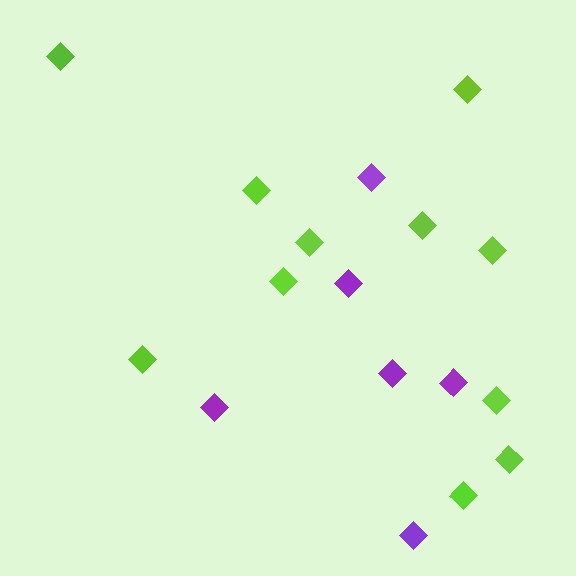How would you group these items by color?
There are 2 groups: one group of lime diamonds (11) and one group of purple diamonds (6).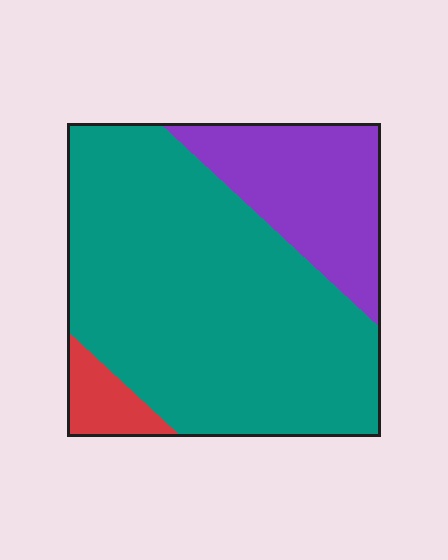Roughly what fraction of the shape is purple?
Purple takes up about one quarter (1/4) of the shape.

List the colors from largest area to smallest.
From largest to smallest: teal, purple, red.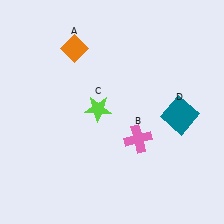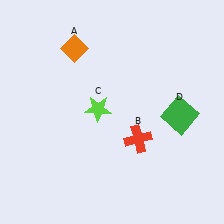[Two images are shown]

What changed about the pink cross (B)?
In Image 1, B is pink. In Image 2, it changed to red.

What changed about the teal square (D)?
In Image 1, D is teal. In Image 2, it changed to green.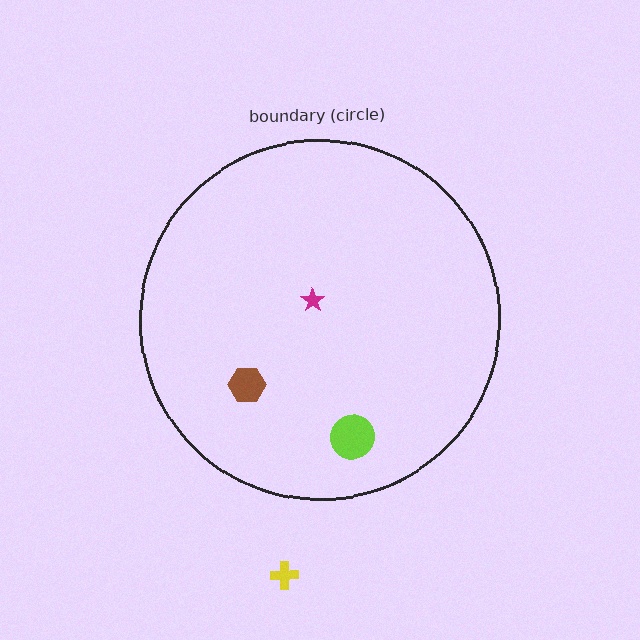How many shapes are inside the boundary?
3 inside, 1 outside.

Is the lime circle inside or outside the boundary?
Inside.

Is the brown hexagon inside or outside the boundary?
Inside.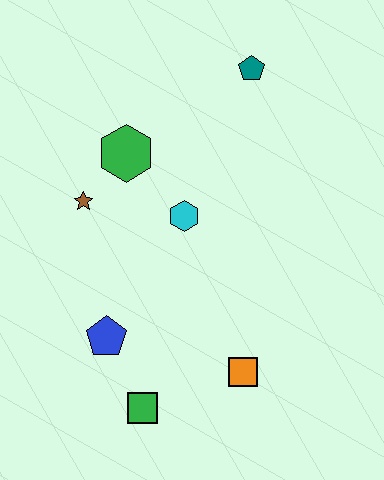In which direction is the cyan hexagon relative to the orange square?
The cyan hexagon is above the orange square.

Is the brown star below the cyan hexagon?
No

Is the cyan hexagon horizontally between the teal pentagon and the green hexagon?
Yes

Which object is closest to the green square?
The blue pentagon is closest to the green square.